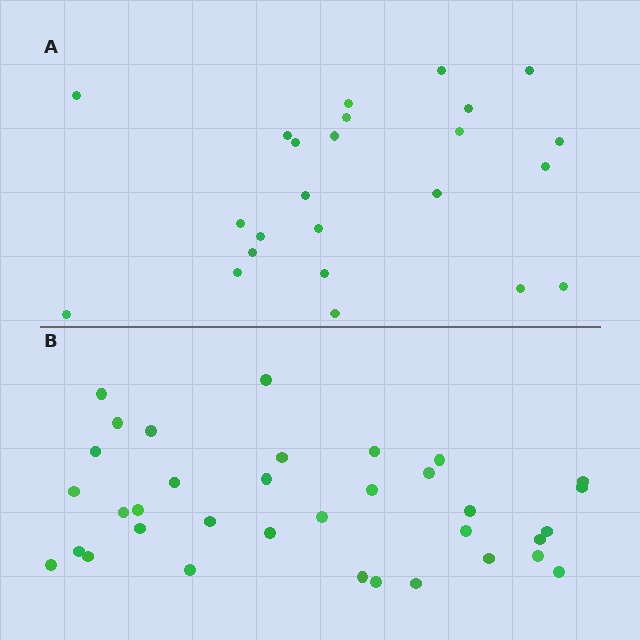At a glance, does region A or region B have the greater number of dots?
Region B (the bottom region) has more dots.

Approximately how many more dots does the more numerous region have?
Region B has roughly 12 or so more dots than region A.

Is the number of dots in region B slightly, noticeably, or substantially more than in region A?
Region B has substantially more. The ratio is roughly 1.5 to 1.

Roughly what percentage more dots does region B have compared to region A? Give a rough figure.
About 45% more.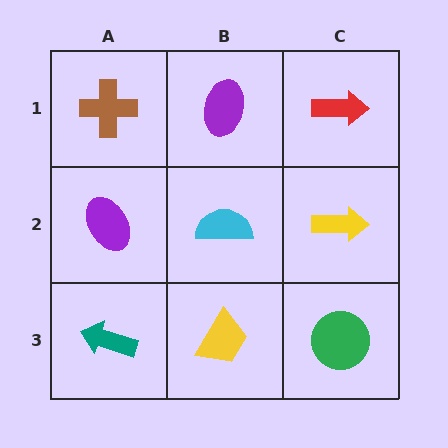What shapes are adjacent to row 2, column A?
A brown cross (row 1, column A), a teal arrow (row 3, column A), a cyan semicircle (row 2, column B).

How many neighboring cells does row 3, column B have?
3.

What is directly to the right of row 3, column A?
A yellow trapezoid.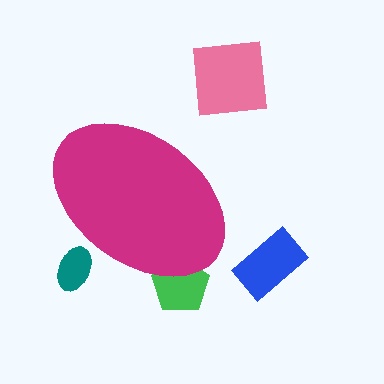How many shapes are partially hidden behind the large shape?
2 shapes are partially hidden.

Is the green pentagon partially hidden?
Yes, the green pentagon is partially hidden behind the magenta ellipse.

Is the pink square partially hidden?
No, the pink square is fully visible.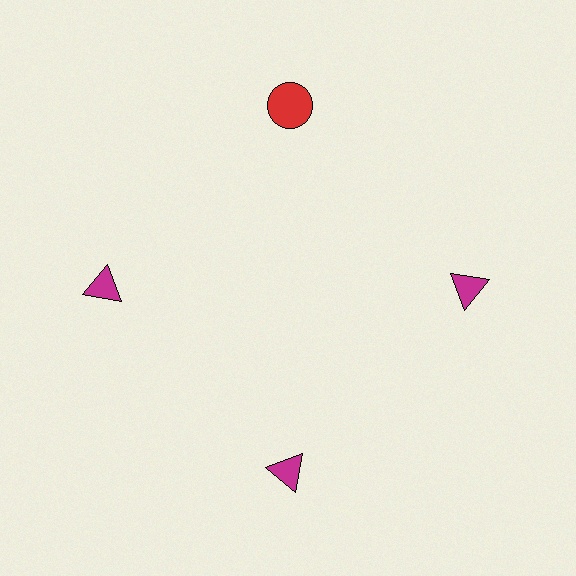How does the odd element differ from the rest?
It differs in both color (red instead of magenta) and shape (circle instead of triangle).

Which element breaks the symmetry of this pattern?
The red circle at roughly the 12 o'clock position breaks the symmetry. All other shapes are magenta triangles.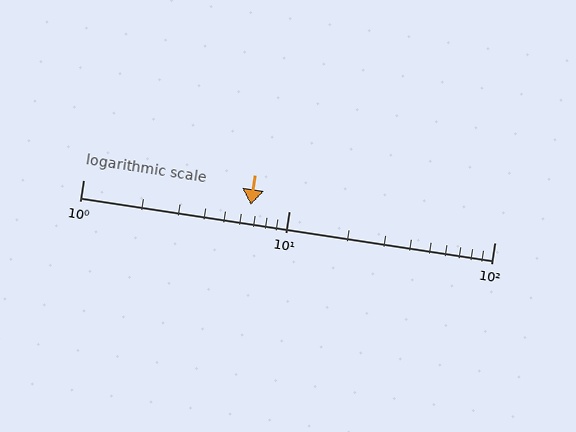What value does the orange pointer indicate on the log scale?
The pointer indicates approximately 6.5.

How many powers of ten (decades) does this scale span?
The scale spans 2 decades, from 1 to 100.